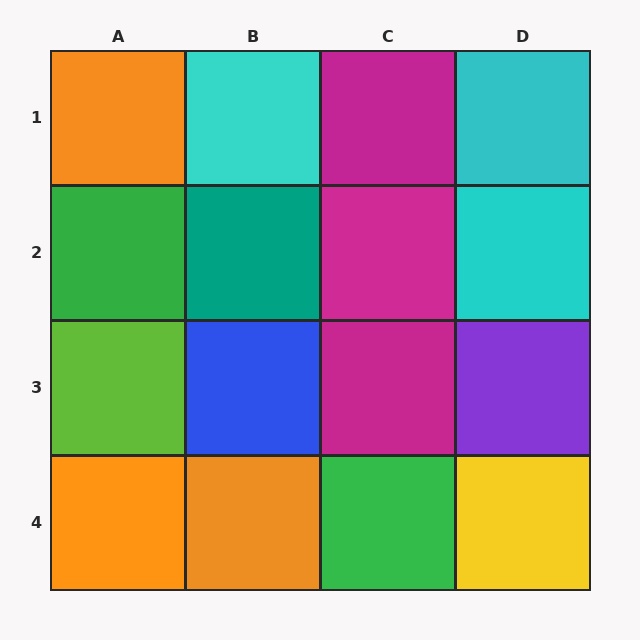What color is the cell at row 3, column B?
Blue.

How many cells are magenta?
3 cells are magenta.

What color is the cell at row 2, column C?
Magenta.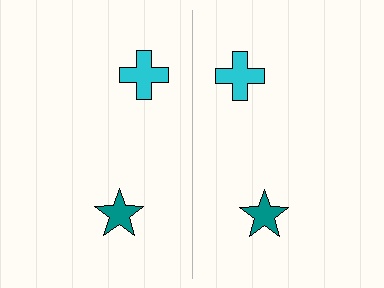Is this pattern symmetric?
Yes, this pattern has bilateral (reflection) symmetry.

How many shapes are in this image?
There are 4 shapes in this image.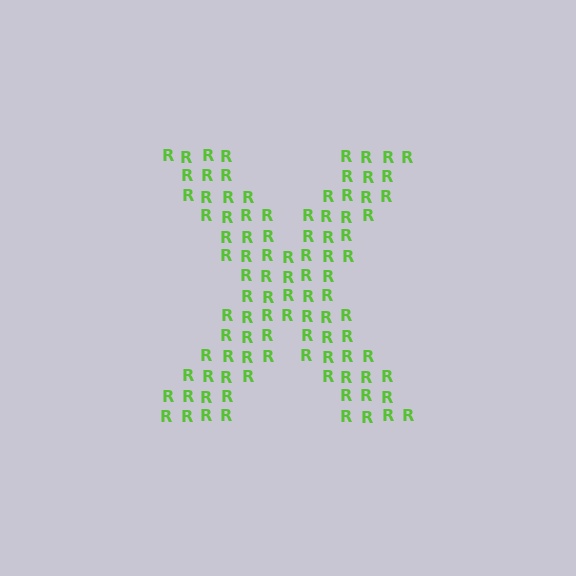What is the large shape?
The large shape is the letter X.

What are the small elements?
The small elements are letter R's.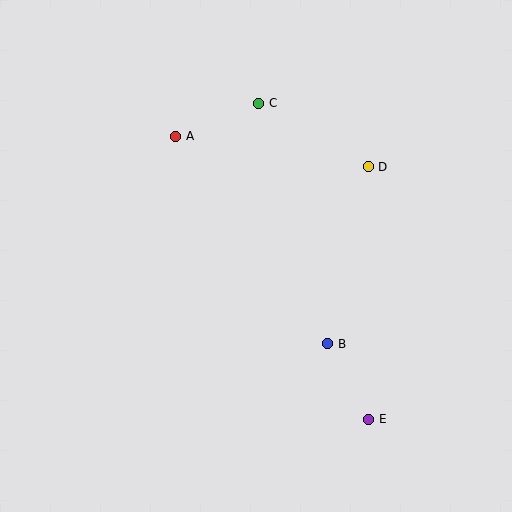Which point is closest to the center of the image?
Point B at (328, 344) is closest to the center.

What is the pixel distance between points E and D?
The distance between E and D is 252 pixels.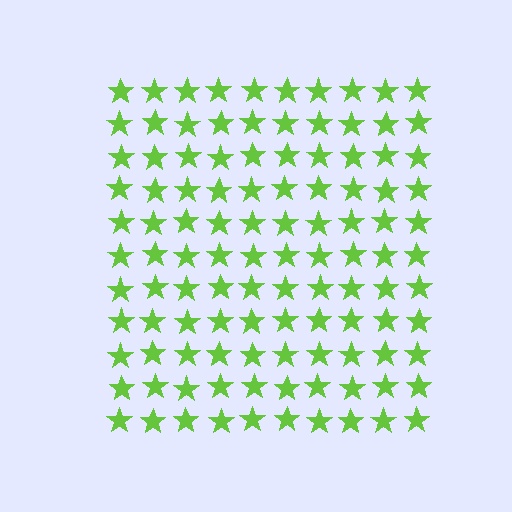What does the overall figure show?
The overall figure shows a square.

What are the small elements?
The small elements are stars.